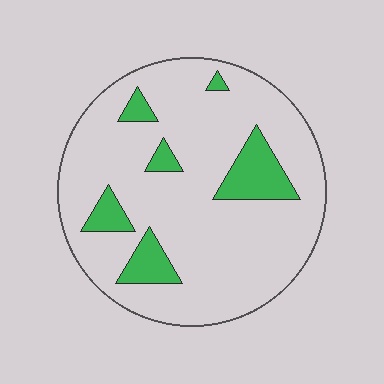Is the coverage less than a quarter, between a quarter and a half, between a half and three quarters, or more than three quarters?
Less than a quarter.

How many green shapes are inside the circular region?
6.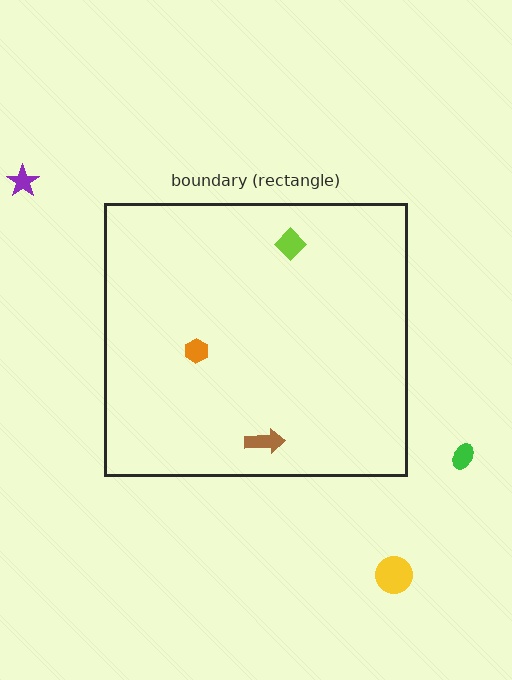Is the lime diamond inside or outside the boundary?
Inside.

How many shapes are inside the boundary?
3 inside, 3 outside.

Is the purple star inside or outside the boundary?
Outside.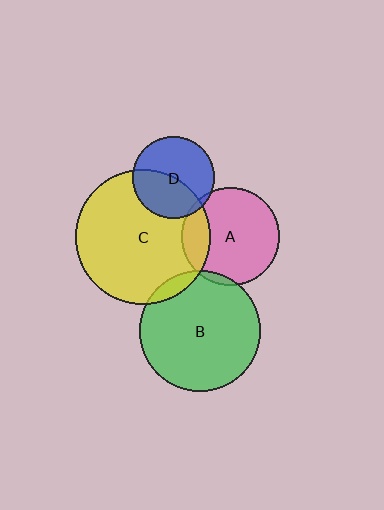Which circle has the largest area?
Circle C (yellow).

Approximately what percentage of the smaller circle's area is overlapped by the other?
Approximately 45%.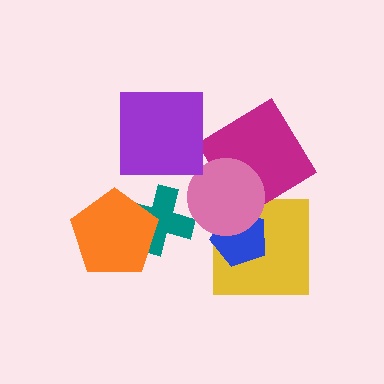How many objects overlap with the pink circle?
3 objects overlap with the pink circle.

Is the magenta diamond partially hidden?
Yes, it is partially covered by another shape.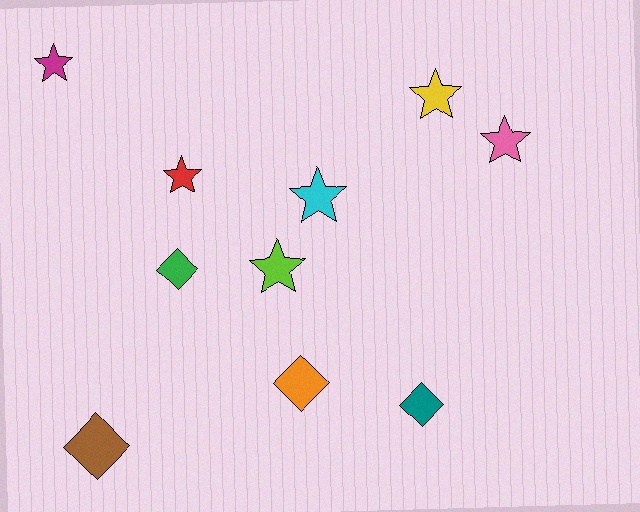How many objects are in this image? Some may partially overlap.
There are 10 objects.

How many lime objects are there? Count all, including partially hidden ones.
There is 1 lime object.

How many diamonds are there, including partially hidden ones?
There are 4 diamonds.